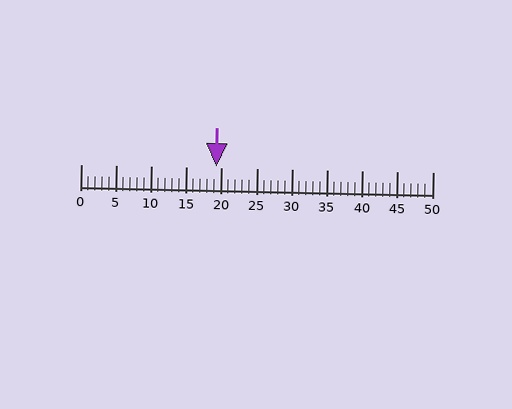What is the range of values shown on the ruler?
The ruler shows values from 0 to 50.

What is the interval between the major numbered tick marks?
The major tick marks are spaced 5 units apart.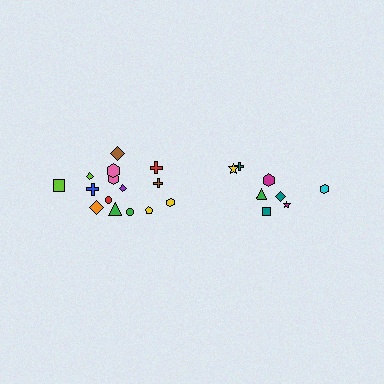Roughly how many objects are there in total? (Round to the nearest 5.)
Roughly 25 objects in total.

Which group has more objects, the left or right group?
The left group.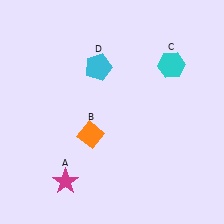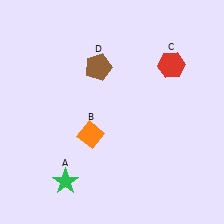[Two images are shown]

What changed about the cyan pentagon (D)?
In Image 1, D is cyan. In Image 2, it changed to brown.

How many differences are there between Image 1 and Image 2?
There are 3 differences between the two images.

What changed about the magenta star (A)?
In Image 1, A is magenta. In Image 2, it changed to green.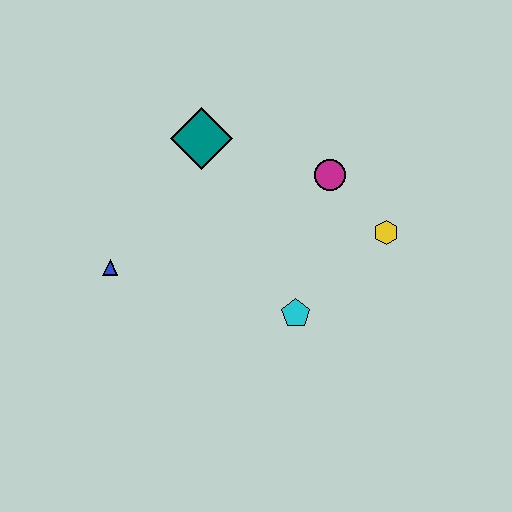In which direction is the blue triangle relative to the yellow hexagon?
The blue triangle is to the left of the yellow hexagon.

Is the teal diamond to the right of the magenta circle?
No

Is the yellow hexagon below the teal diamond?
Yes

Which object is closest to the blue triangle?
The teal diamond is closest to the blue triangle.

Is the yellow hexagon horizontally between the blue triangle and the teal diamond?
No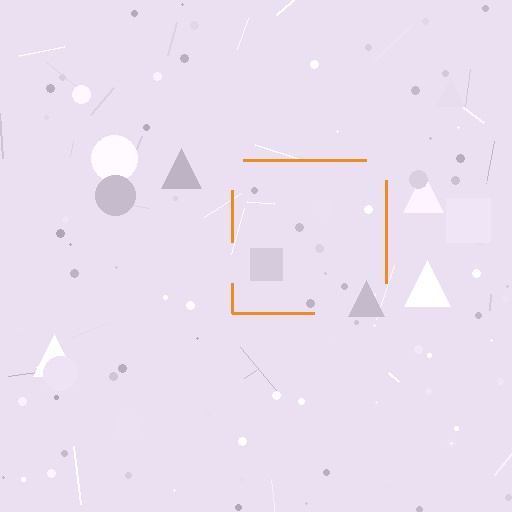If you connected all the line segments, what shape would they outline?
They would outline a square.